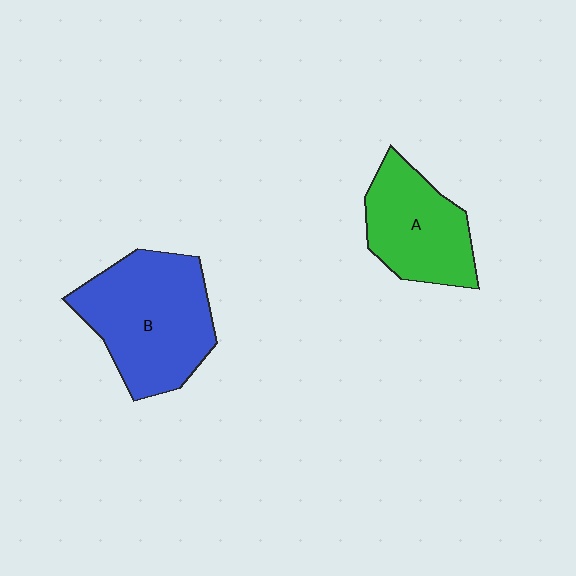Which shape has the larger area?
Shape B (blue).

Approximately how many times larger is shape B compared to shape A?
Approximately 1.4 times.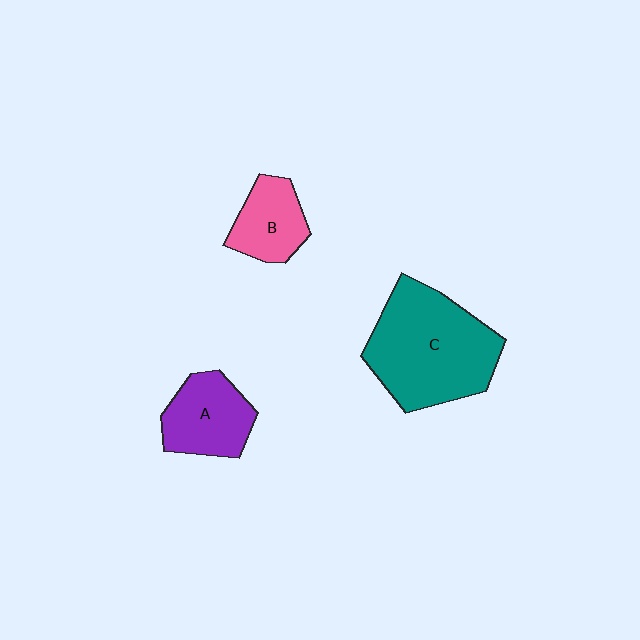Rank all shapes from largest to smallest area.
From largest to smallest: C (teal), A (purple), B (pink).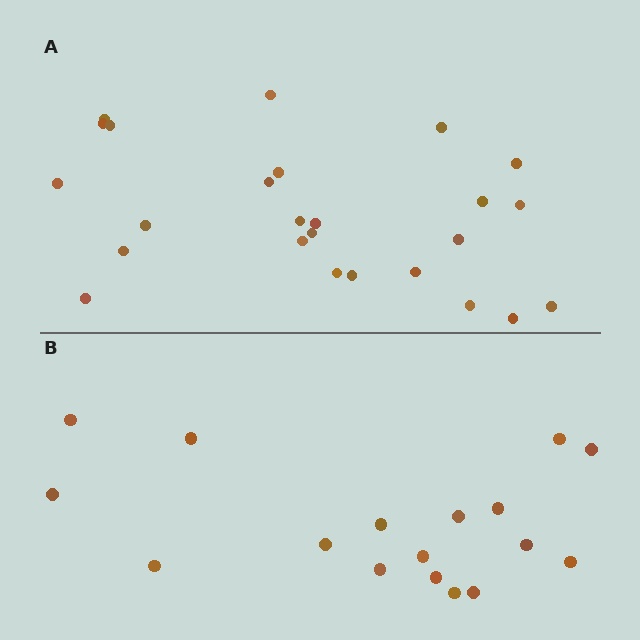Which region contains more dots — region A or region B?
Region A (the top region) has more dots.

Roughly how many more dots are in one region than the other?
Region A has roughly 8 or so more dots than region B.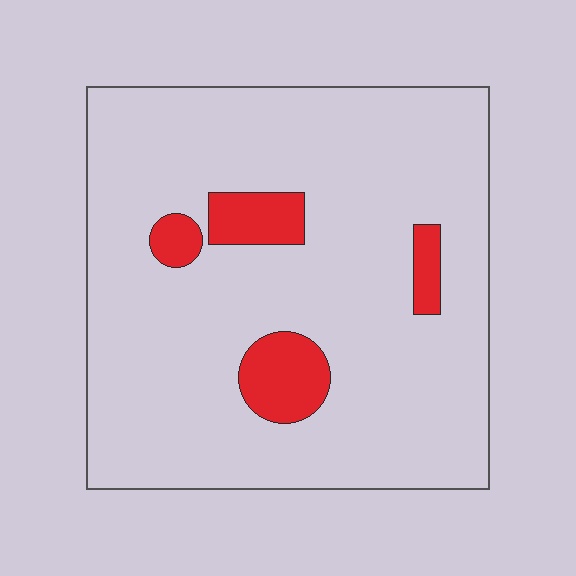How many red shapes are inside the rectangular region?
4.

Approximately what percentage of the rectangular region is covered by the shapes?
Approximately 10%.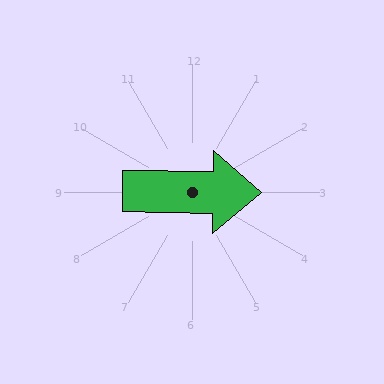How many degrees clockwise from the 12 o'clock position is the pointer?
Approximately 91 degrees.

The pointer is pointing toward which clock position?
Roughly 3 o'clock.